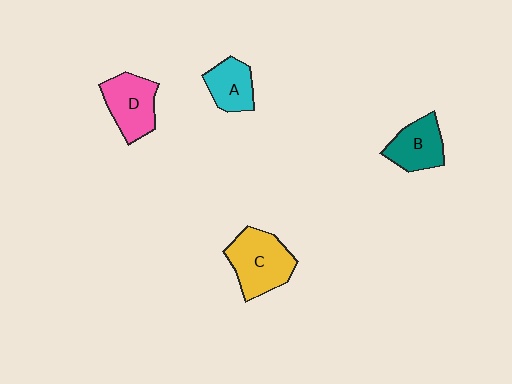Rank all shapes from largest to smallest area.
From largest to smallest: C (yellow), D (pink), B (teal), A (cyan).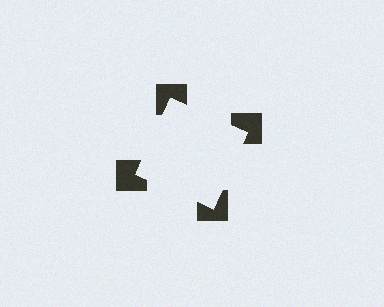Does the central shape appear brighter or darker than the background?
It typically appears slightly brighter than the background, even though no actual brightness change is drawn.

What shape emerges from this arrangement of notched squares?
An illusory square — its edges are inferred from the aligned wedge cuts in the notched squares, not physically drawn.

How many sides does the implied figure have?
4 sides.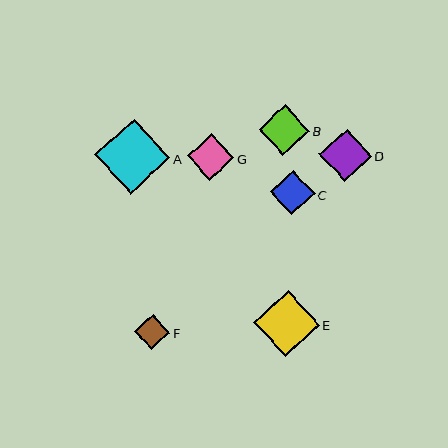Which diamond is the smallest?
Diamond F is the smallest with a size of approximately 35 pixels.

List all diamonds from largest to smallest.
From largest to smallest: A, E, D, B, G, C, F.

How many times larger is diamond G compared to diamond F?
Diamond G is approximately 1.3 times the size of diamond F.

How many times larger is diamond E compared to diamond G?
Diamond E is approximately 1.4 times the size of diamond G.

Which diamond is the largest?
Diamond A is the largest with a size of approximately 75 pixels.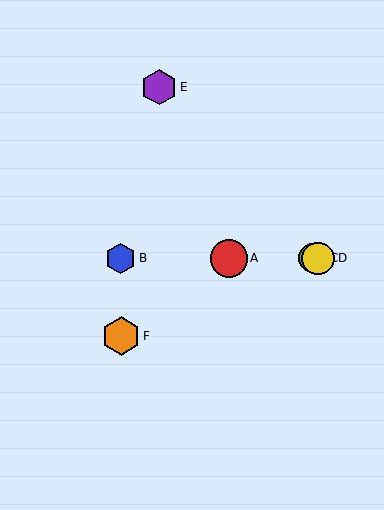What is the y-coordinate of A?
Object A is at y≈258.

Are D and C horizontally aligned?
Yes, both are at y≈258.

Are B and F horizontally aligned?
No, B is at y≈258 and F is at y≈336.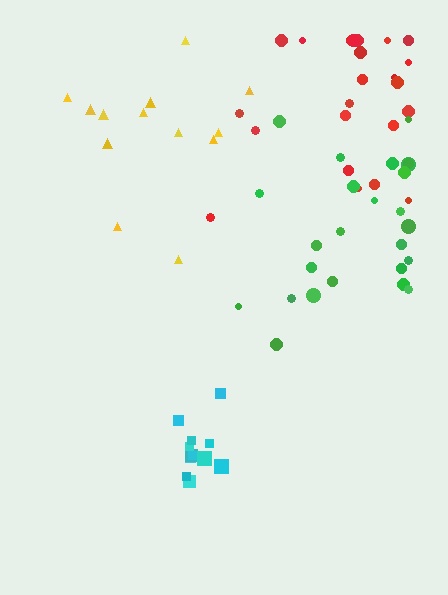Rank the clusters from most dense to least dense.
cyan, green, red, yellow.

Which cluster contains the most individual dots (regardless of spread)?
Red (25).